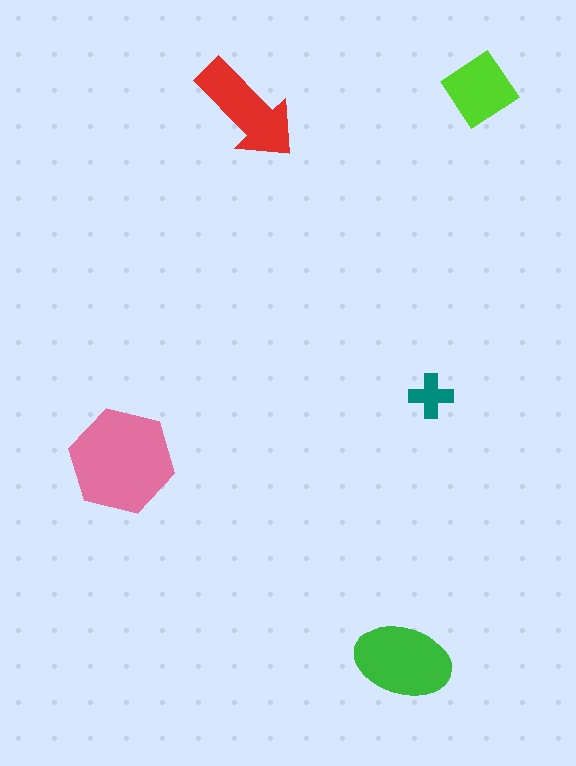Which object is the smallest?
The teal cross.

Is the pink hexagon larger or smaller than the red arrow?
Larger.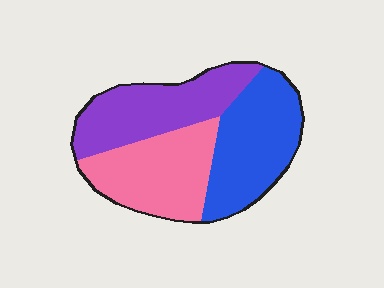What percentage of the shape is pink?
Pink covers about 35% of the shape.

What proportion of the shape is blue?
Blue covers about 35% of the shape.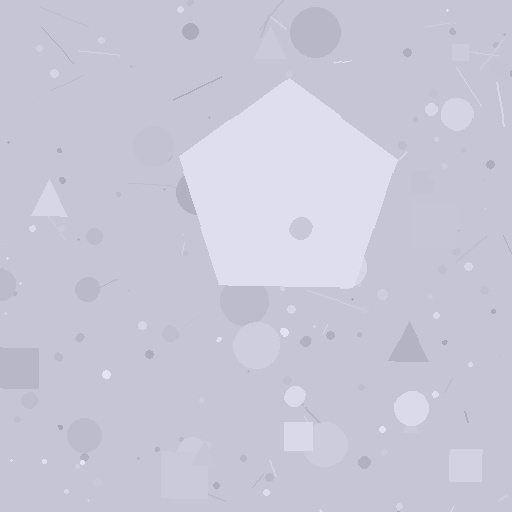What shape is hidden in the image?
A pentagon is hidden in the image.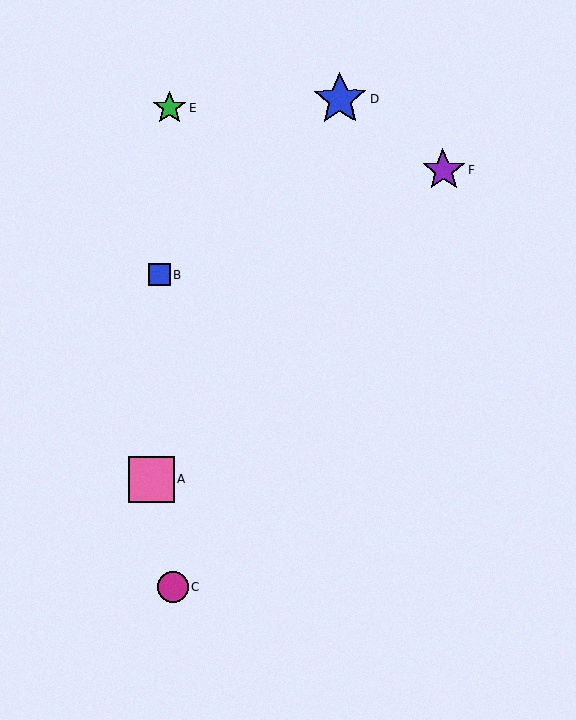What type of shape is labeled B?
Shape B is a blue square.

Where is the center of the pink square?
The center of the pink square is at (151, 479).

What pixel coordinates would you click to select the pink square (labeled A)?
Click at (151, 479) to select the pink square A.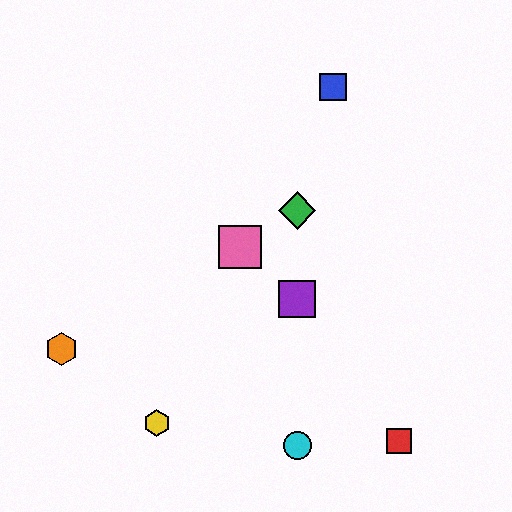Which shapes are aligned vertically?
The green diamond, the purple square, the cyan circle are aligned vertically.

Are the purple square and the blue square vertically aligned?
No, the purple square is at x≈297 and the blue square is at x≈333.